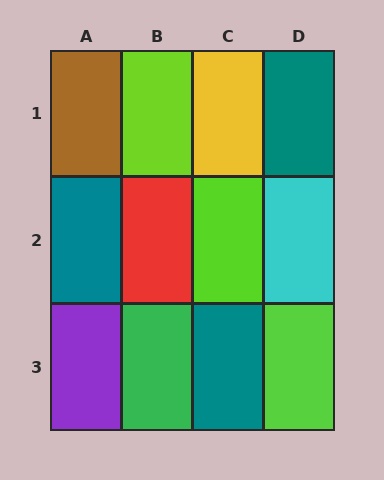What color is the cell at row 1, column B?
Lime.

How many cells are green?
1 cell is green.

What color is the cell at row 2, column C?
Lime.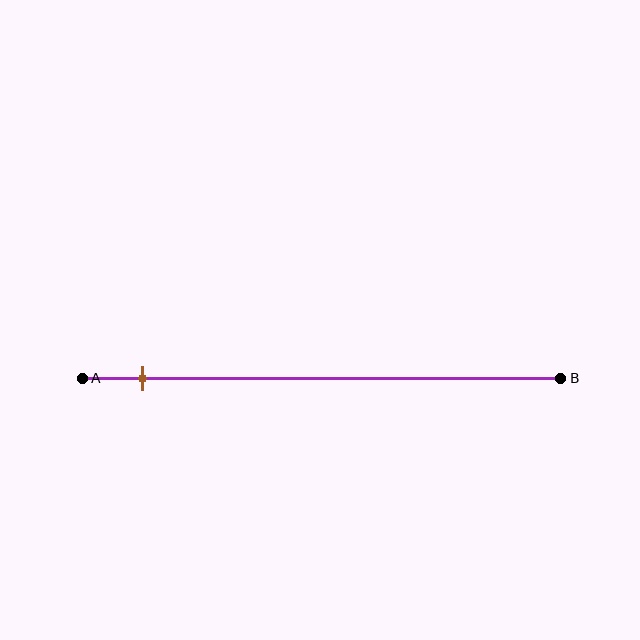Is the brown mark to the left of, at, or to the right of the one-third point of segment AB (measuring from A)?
The brown mark is to the left of the one-third point of segment AB.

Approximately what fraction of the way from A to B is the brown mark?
The brown mark is approximately 15% of the way from A to B.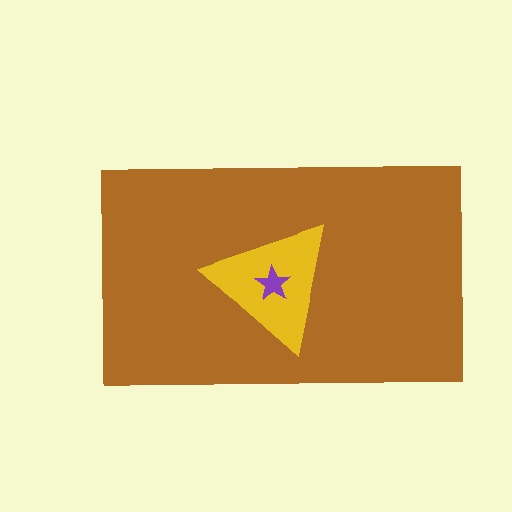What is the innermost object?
The purple star.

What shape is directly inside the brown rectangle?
The yellow triangle.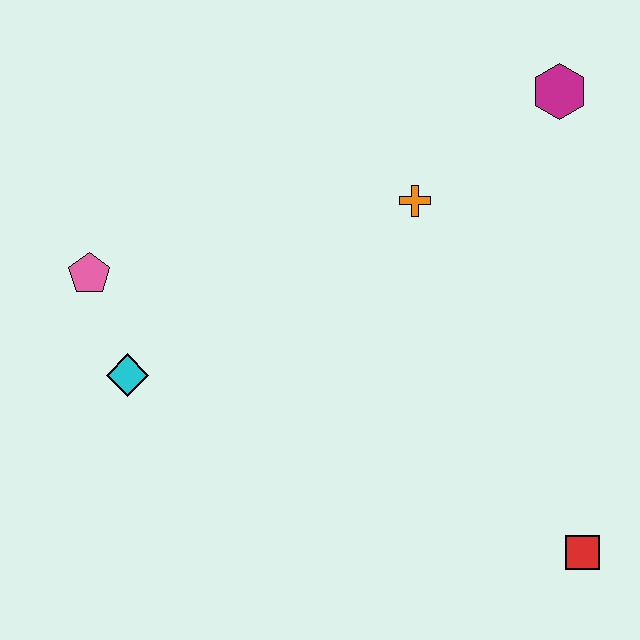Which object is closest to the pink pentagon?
The cyan diamond is closest to the pink pentagon.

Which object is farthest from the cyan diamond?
The magenta hexagon is farthest from the cyan diamond.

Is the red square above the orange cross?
No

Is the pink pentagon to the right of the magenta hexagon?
No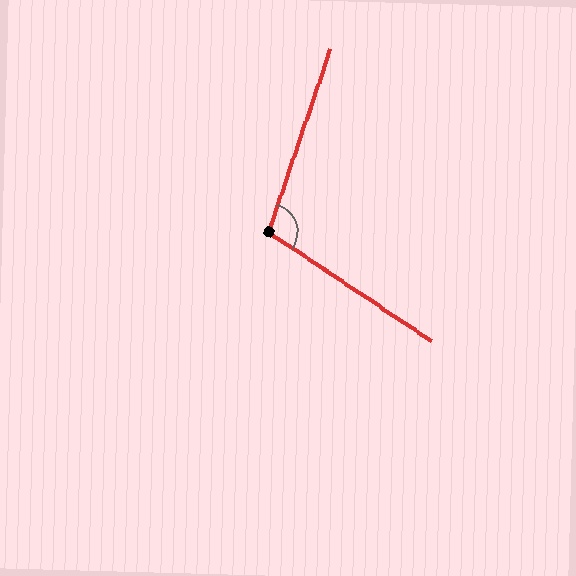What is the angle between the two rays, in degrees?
Approximately 105 degrees.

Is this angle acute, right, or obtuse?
It is obtuse.